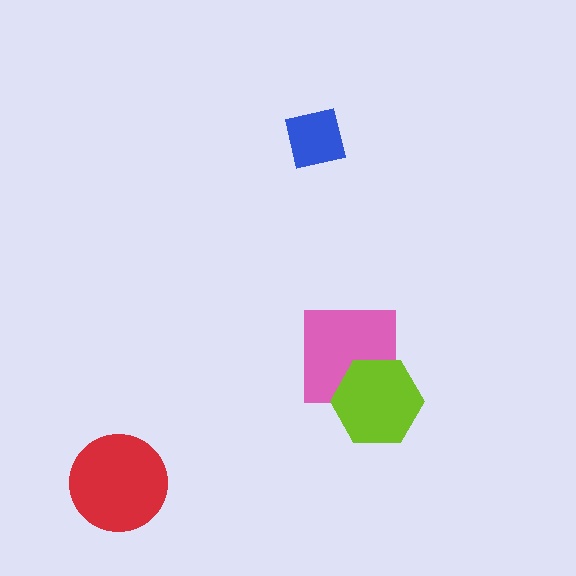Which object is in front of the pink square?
The lime hexagon is in front of the pink square.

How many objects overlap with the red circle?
0 objects overlap with the red circle.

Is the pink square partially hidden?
Yes, it is partially covered by another shape.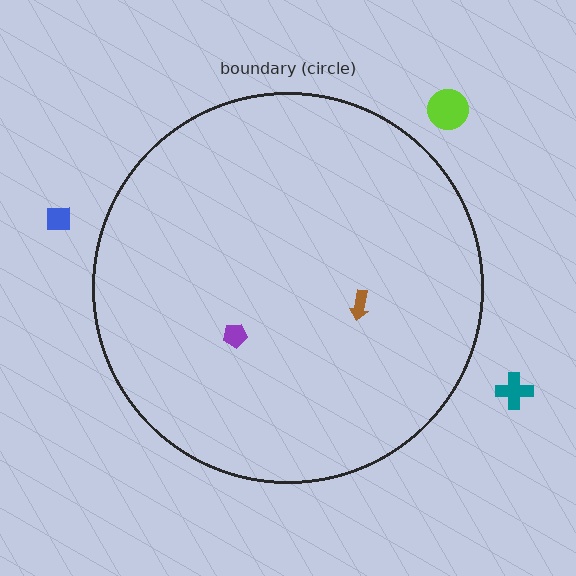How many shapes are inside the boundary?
2 inside, 3 outside.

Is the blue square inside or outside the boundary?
Outside.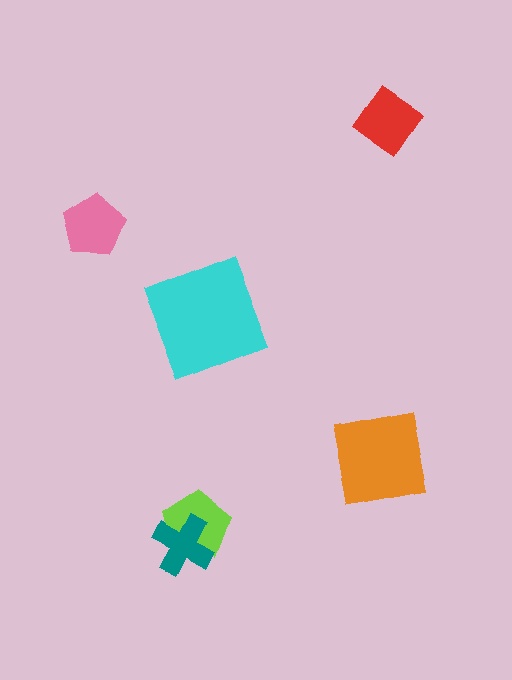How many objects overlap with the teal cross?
1 object overlaps with the teal cross.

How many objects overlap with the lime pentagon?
1 object overlaps with the lime pentagon.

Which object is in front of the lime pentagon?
The teal cross is in front of the lime pentagon.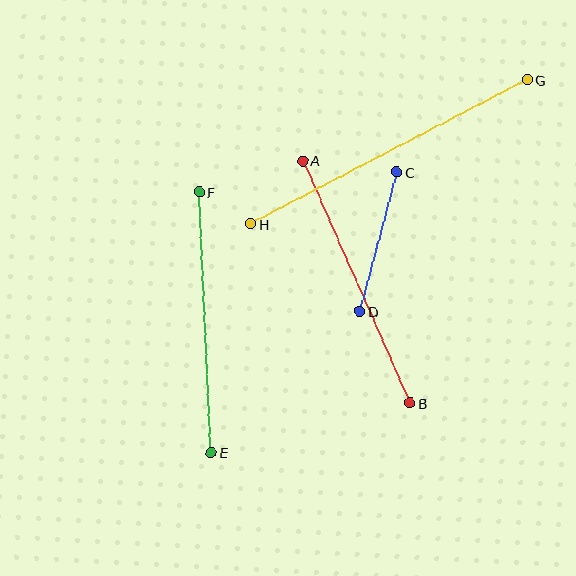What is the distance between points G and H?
The distance is approximately 311 pixels.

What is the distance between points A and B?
The distance is approximately 265 pixels.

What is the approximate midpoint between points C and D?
The midpoint is at approximately (378, 242) pixels.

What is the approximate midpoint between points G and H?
The midpoint is at approximately (389, 152) pixels.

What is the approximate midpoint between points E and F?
The midpoint is at approximately (205, 322) pixels.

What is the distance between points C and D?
The distance is approximately 144 pixels.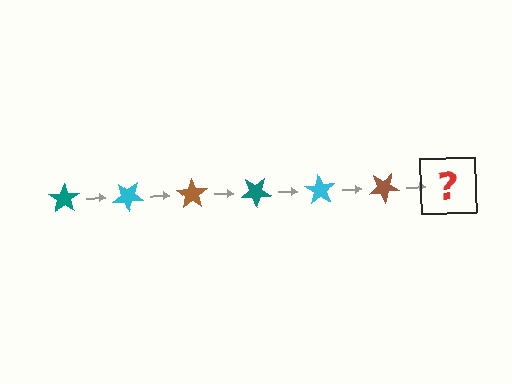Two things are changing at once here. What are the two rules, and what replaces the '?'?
The two rules are that it rotates 35 degrees each step and the color cycles through teal, cyan, and brown. The '?' should be a teal star, rotated 210 degrees from the start.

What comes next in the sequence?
The next element should be a teal star, rotated 210 degrees from the start.